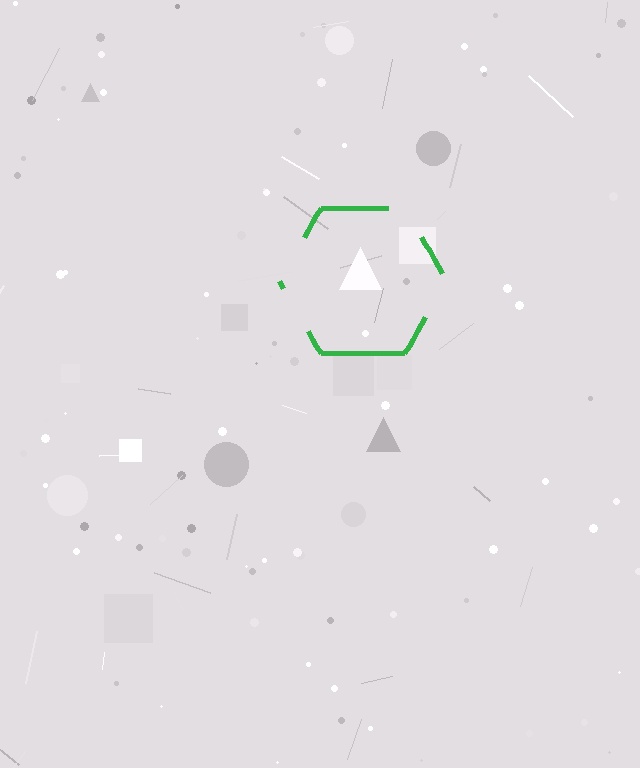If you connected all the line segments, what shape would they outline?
They would outline a hexagon.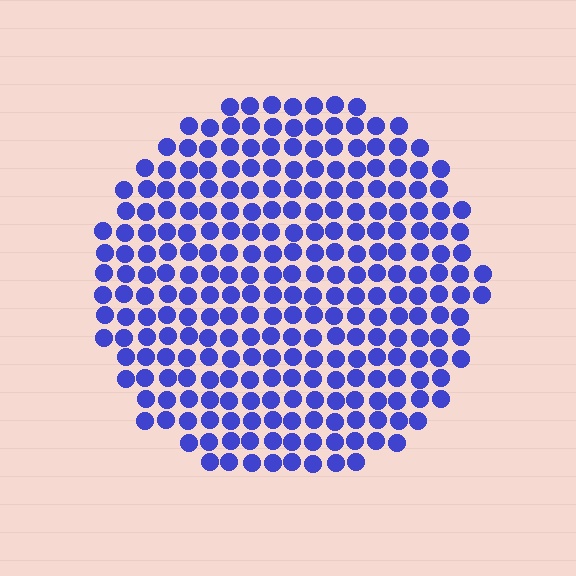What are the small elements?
The small elements are circles.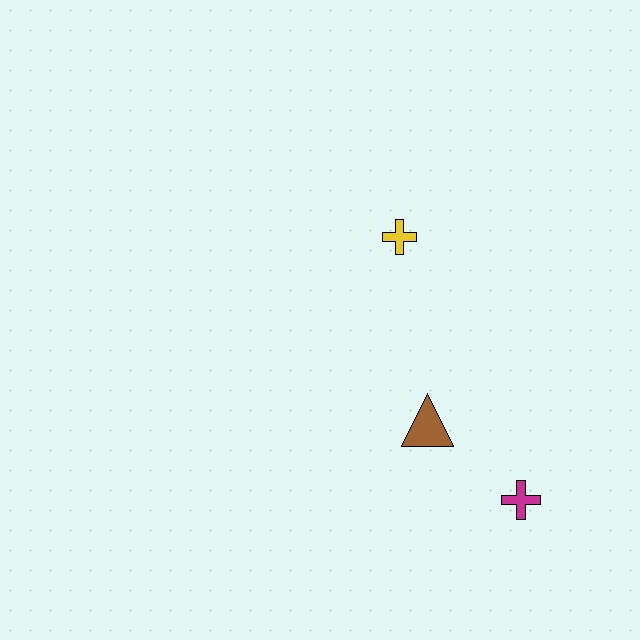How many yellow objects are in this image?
There is 1 yellow object.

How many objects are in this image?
There are 3 objects.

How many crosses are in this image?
There are 2 crosses.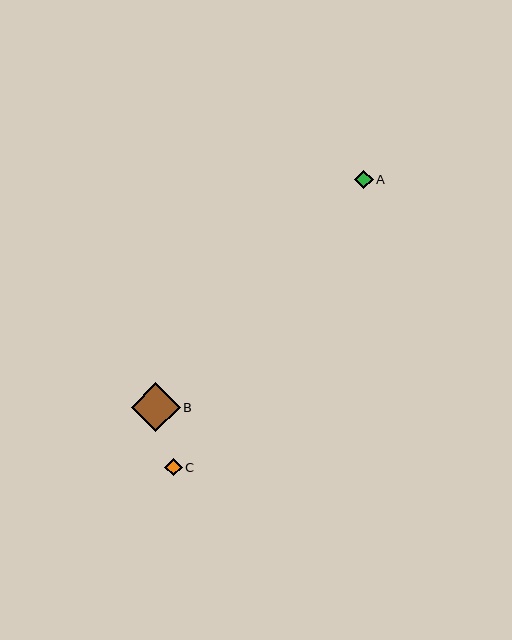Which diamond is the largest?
Diamond B is the largest with a size of approximately 49 pixels.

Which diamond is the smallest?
Diamond C is the smallest with a size of approximately 18 pixels.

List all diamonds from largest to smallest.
From largest to smallest: B, A, C.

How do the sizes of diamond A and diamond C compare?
Diamond A and diamond C are approximately the same size.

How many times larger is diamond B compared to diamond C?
Diamond B is approximately 2.8 times the size of diamond C.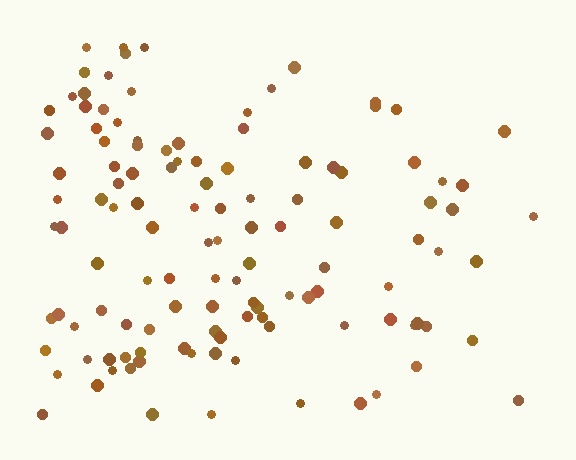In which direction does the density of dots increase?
From right to left, with the left side densest.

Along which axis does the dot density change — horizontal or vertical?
Horizontal.